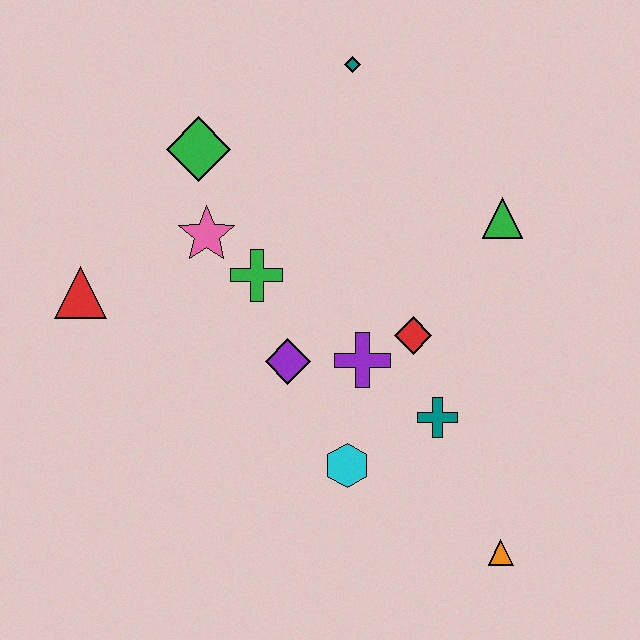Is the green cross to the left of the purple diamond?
Yes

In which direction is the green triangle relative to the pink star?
The green triangle is to the right of the pink star.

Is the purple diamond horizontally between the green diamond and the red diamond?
Yes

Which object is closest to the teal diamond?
The green diamond is closest to the teal diamond.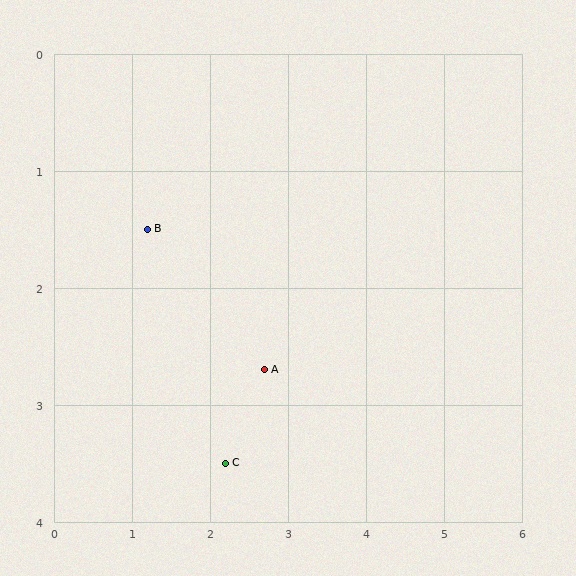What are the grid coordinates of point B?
Point B is at approximately (1.2, 1.5).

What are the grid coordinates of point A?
Point A is at approximately (2.7, 2.7).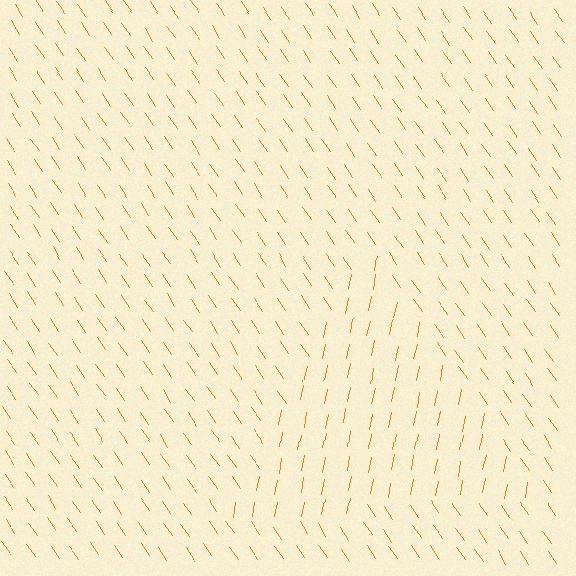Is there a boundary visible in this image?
Yes, there is a texture boundary formed by a change in line orientation.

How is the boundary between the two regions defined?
The boundary is defined purely by a change in line orientation (approximately 45 degrees difference). All lines are the same color and thickness.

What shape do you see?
I see a triangle.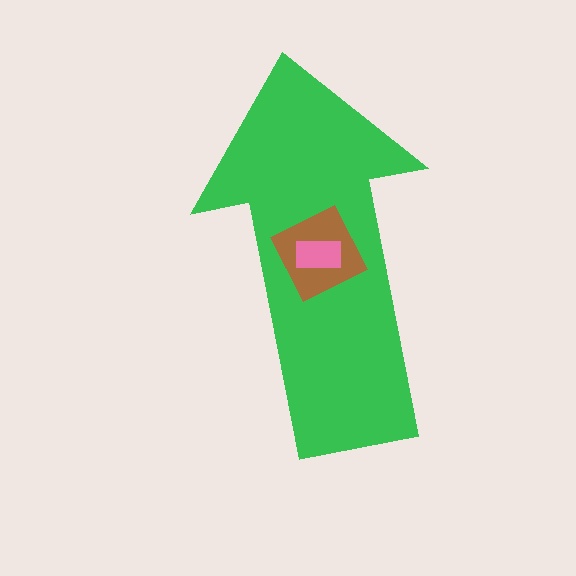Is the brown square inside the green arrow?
Yes.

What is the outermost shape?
The green arrow.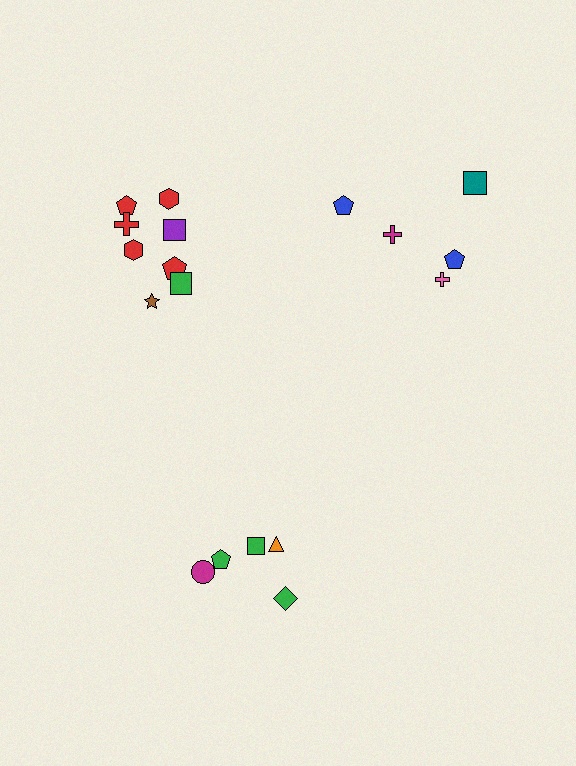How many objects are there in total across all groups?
There are 18 objects.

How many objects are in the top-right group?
There are 5 objects.